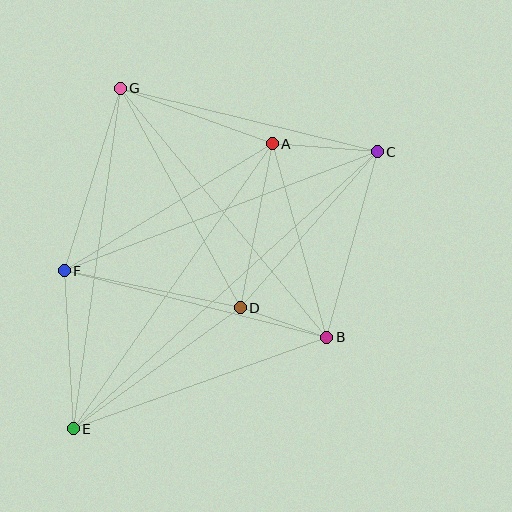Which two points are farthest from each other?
Points C and E are farthest from each other.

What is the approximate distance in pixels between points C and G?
The distance between C and G is approximately 265 pixels.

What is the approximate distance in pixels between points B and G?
The distance between B and G is approximately 324 pixels.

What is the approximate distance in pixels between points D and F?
The distance between D and F is approximately 180 pixels.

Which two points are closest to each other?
Points B and D are closest to each other.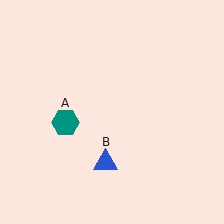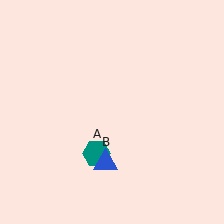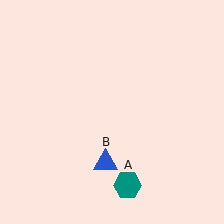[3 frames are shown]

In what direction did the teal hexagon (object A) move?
The teal hexagon (object A) moved down and to the right.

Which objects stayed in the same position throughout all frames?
Blue triangle (object B) remained stationary.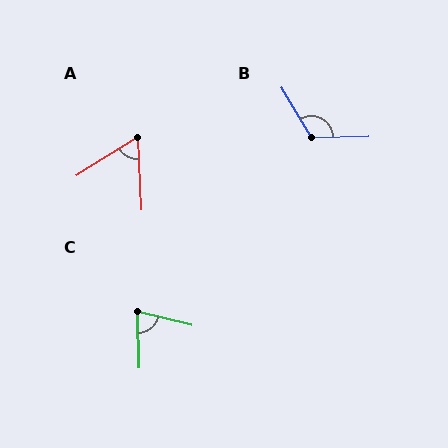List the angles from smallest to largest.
A (61°), C (75°), B (120°).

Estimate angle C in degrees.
Approximately 75 degrees.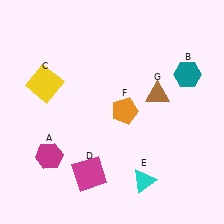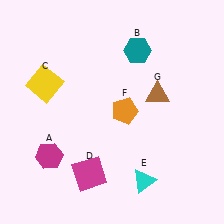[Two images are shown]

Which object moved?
The teal hexagon (B) moved left.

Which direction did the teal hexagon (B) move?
The teal hexagon (B) moved left.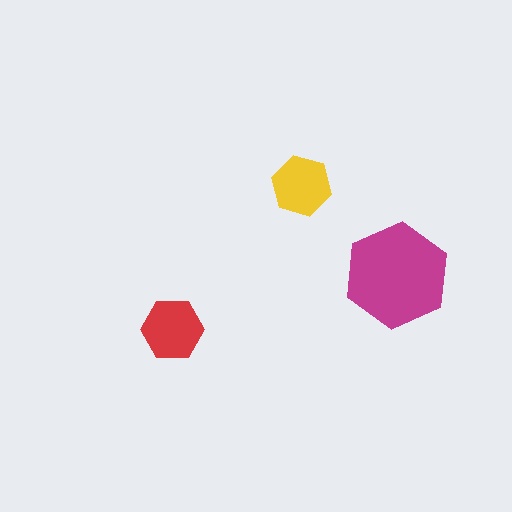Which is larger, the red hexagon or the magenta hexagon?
The magenta one.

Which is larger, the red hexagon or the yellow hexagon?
The red one.